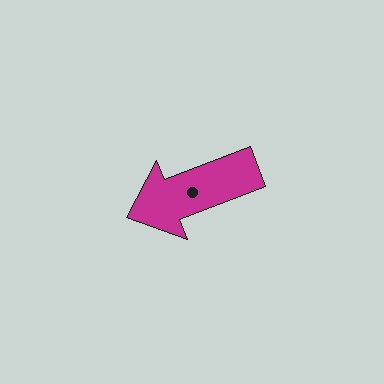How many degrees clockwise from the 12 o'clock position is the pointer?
Approximately 249 degrees.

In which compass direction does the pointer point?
West.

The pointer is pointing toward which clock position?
Roughly 8 o'clock.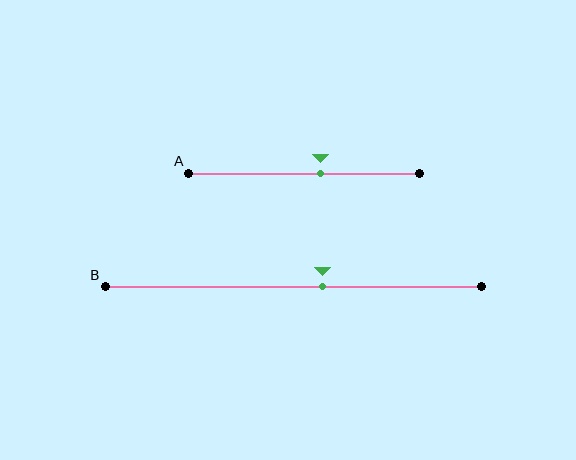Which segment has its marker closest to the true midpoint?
Segment A has its marker closest to the true midpoint.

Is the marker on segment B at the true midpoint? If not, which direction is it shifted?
No, the marker on segment B is shifted to the right by about 8% of the segment length.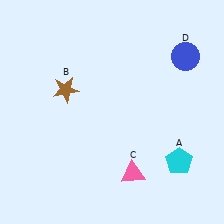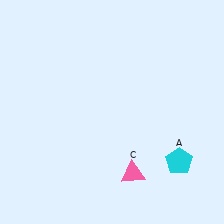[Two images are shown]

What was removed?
The brown star (B), the blue circle (D) were removed in Image 2.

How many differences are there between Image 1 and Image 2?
There are 2 differences between the two images.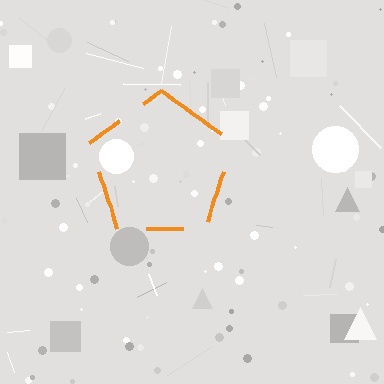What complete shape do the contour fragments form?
The contour fragments form a pentagon.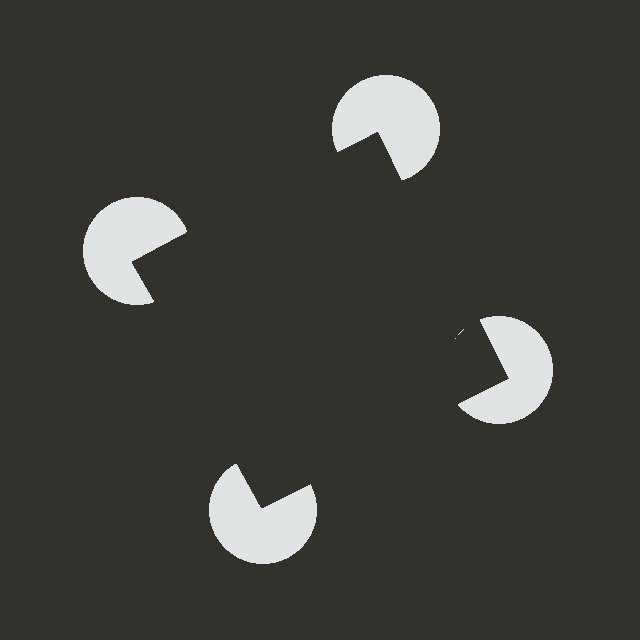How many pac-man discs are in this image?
There are 4 — one at each vertex of the illusory square.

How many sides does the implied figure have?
4 sides.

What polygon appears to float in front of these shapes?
An illusory square — its edges are inferred from the aligned wedge cuts in the pac-man discs, not physically drawn.